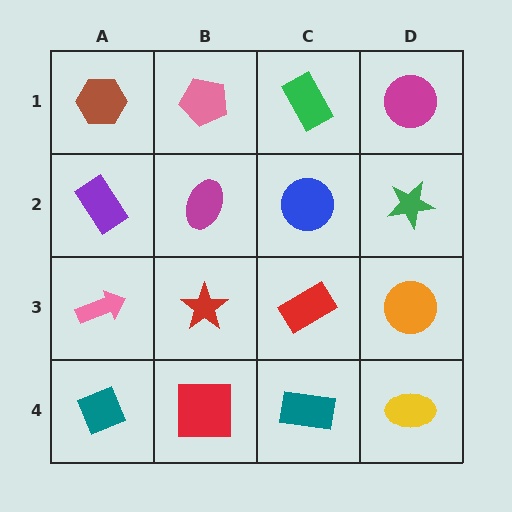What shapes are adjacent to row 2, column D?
A magenta circle (row 1, column D), an orange circle (row 3, column D), a blue circle (row 2, column C).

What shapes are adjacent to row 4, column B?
A red star (row 3, column B), a teal diamond (row 4, column A), a teal rectangle (row 4, column C).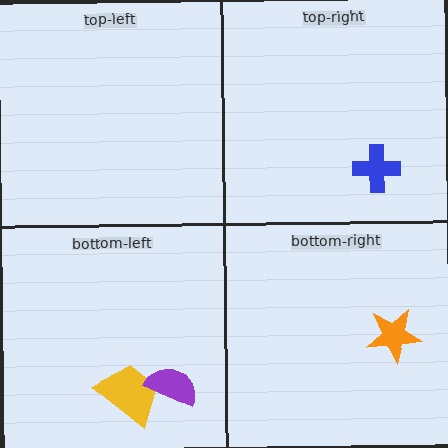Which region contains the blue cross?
The top-right region.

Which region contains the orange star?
The bottom-right region.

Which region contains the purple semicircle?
The bottom-left region.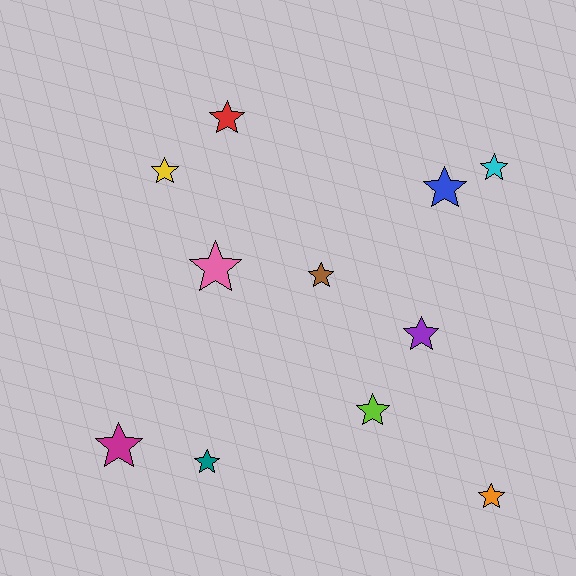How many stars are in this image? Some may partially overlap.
There are 11 stars.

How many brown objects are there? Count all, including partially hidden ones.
There is 1 brown object.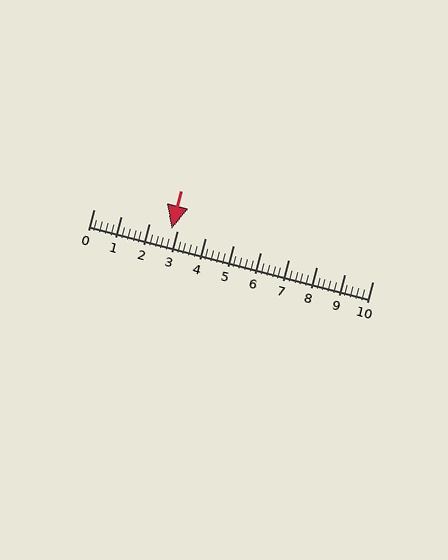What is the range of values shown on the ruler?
The ruler shows values from 0 to 10.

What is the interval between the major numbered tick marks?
The major tick marks are spaced 1 units apart.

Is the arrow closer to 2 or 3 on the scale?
The arrow is closer to 3.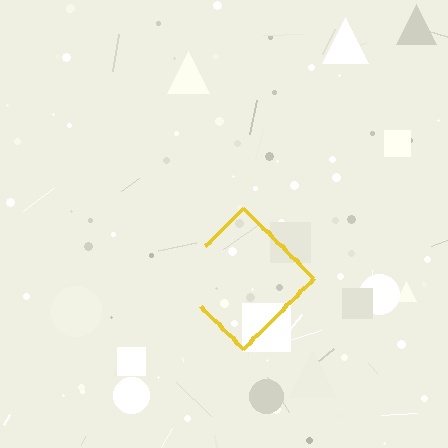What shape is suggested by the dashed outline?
The dashed outline suggests a diamond.